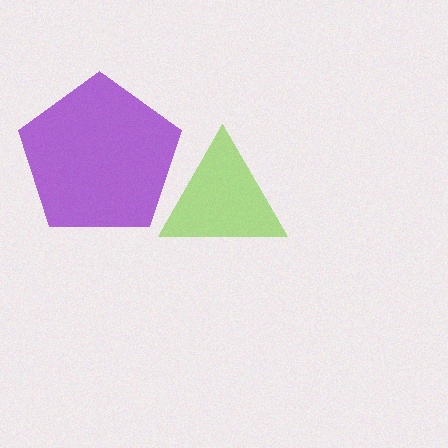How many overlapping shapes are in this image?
There are 2 overlapping shapes in the image.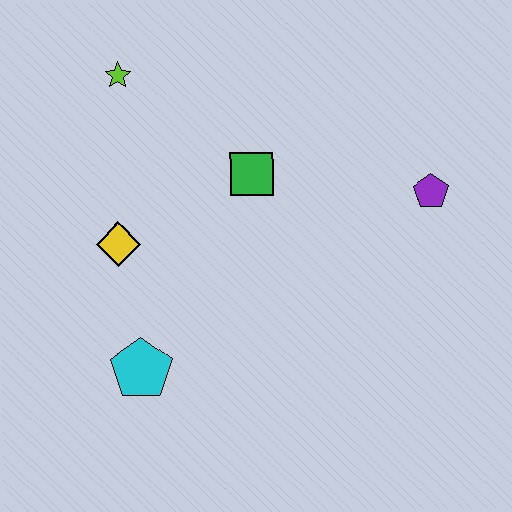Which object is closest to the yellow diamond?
The cyan pentagon is closest to the yellow diamond.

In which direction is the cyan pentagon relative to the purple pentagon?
The cyan pentagon is to the left of the purple pentagon.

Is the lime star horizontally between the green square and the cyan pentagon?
No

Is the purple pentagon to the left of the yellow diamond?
No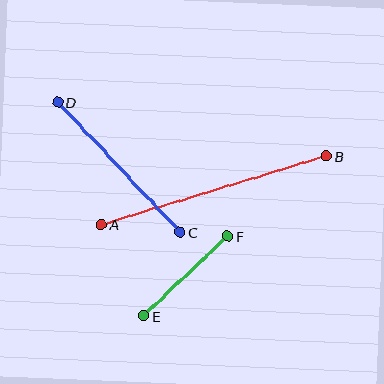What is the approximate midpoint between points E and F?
The midpoint is at approximately (186, 276) pixels.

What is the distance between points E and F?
The distance is approximately 116 pixels.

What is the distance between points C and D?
The distance is approximately 178 pixels.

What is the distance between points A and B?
The distance is approximately 235 pixels.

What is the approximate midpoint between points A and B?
The midpoint is at approximately (214, 190) pixels.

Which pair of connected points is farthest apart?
Points A and B are farthest apart.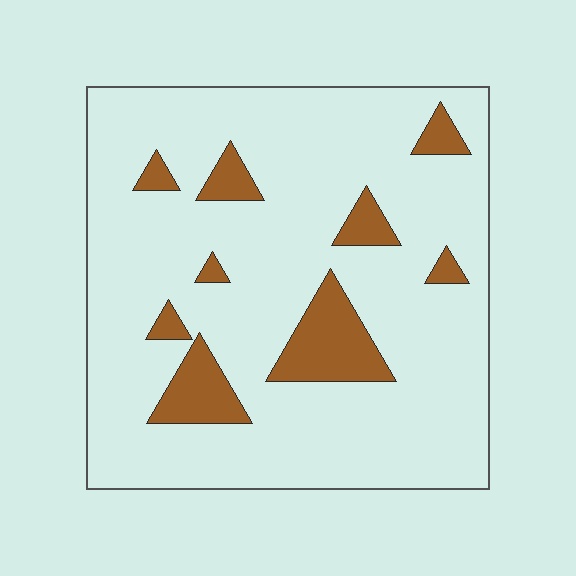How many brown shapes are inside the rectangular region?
9.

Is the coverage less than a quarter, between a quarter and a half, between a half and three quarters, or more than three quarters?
Less than a quarter.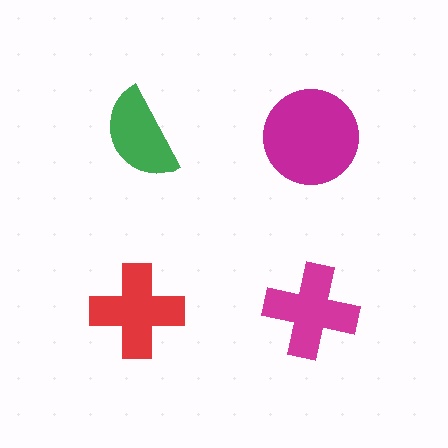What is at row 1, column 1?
A green semicircle.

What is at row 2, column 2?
A magenta cross.